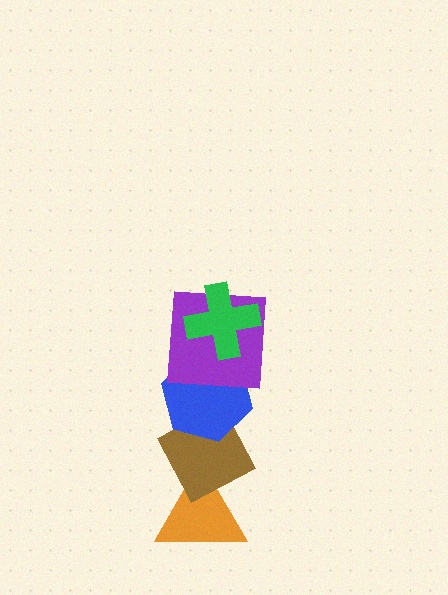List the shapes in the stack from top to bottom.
From top to bottom: the green cross, the purple square, the blue hexagon, the brown diamond, the orange triangle.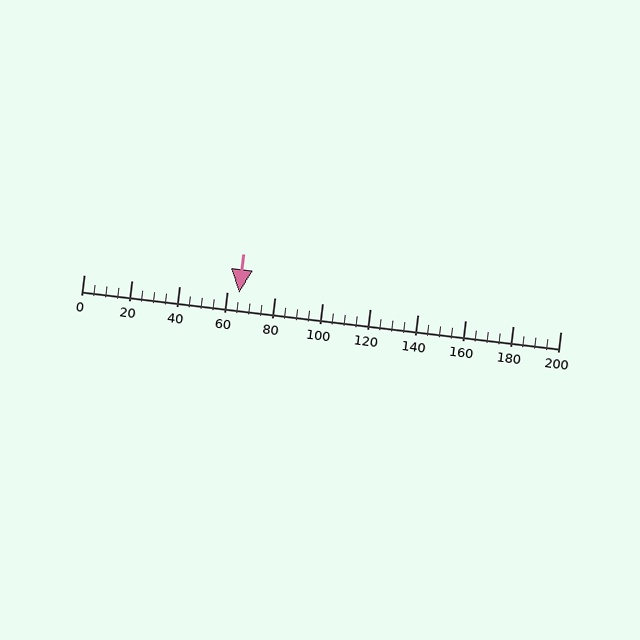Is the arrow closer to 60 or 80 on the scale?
The arrow is closer to 60.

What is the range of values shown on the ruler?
The ruler shows values from 0 to 200.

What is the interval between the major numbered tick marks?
The major tick marks are spaced 20 units apart.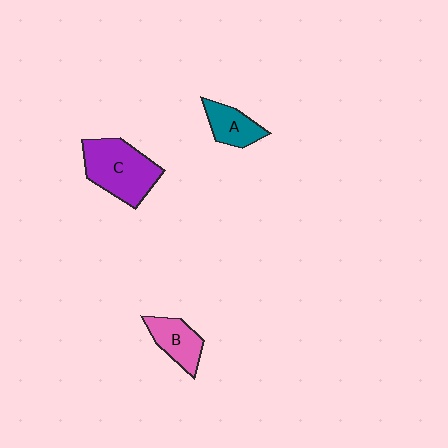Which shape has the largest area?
Shape C (purple).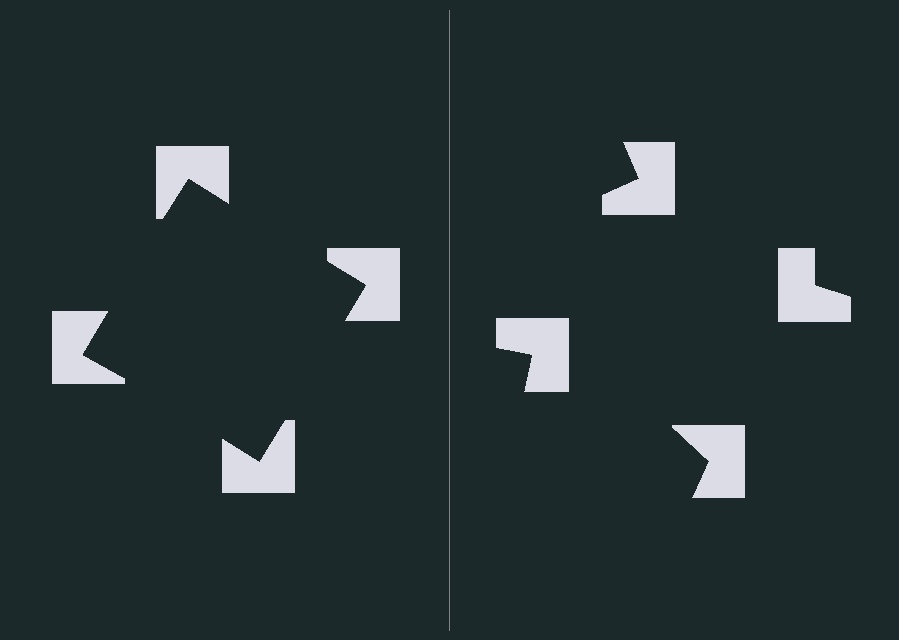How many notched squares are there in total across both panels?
8 — 4 on each side.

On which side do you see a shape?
An illusory square appears on the left side. On the right side the wedge cuts are rotated, so no coherent shape forms.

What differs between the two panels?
The notched squares are positioned identically on both sides; only the wedge orientations differ. On the left they align to a square; on the right they are misaligned.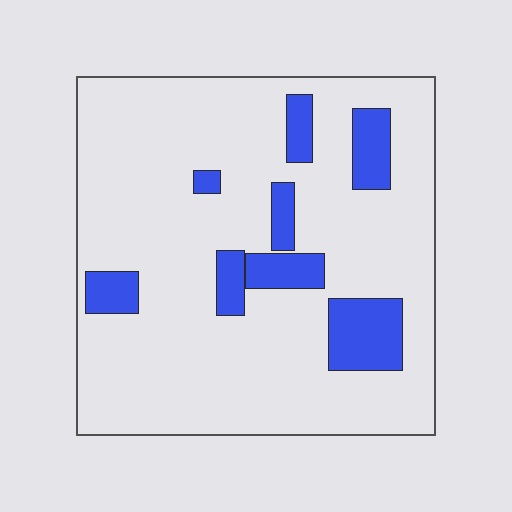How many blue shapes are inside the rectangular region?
8.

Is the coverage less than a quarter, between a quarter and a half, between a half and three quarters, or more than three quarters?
Less than a quarter.